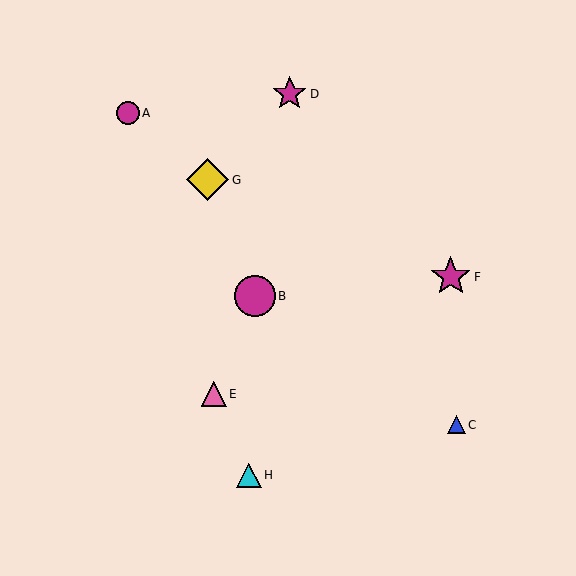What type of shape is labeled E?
Shape E is a pink triangle.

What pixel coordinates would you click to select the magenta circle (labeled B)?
Click at (255, 296) to select the magenta circle B.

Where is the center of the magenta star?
The center of the magenta star is at (451, 277).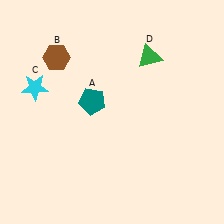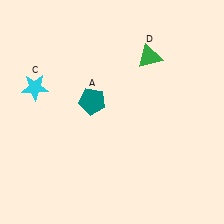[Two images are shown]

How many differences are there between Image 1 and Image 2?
There is 1 difference between the two images.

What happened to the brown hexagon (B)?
The brown hexagon (B) was removed in Image 2. It was in the top-left area of Image 1.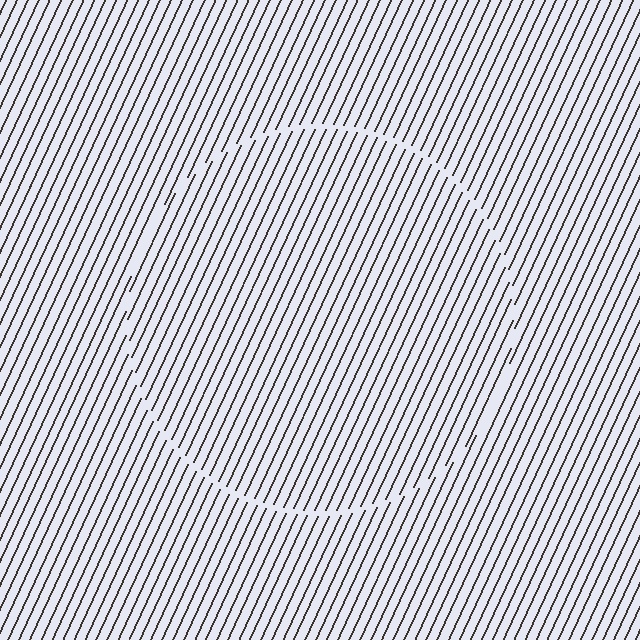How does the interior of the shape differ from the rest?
The interior of the shape contains the same grating, shifted by half a period — the contour is defined by the phase discontinuity where line-ends from the inner and outer gratings abut.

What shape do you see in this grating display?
An illusory circle. The interior of the shape contains the same grating, shifted by half a period — the contour is defined by the phase discontinuity where line-ends from the inner and outer gratings abut.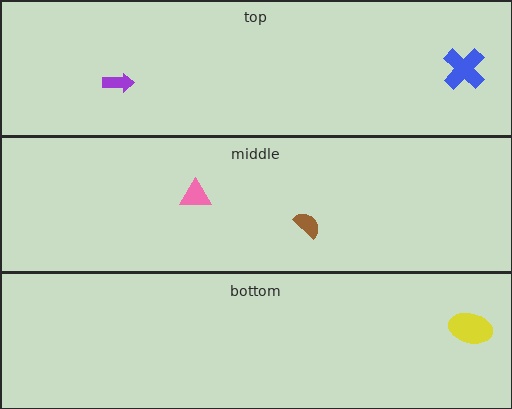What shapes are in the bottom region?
The yellow ellipse.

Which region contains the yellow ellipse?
The bottom region.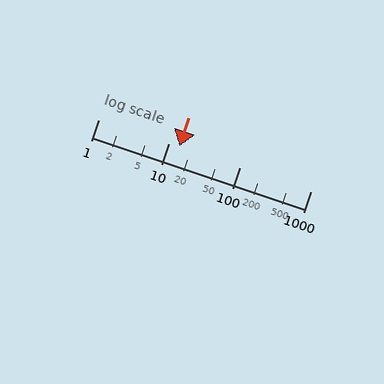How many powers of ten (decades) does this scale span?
The scale spans 3 decades, from 1 to 1000.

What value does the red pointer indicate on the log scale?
The pointer indicates approximately 14.